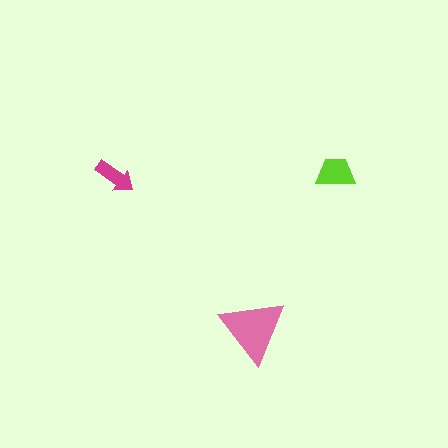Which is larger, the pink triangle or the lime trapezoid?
The pink triangle.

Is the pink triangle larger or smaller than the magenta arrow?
Larger.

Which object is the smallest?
The magenta arrow.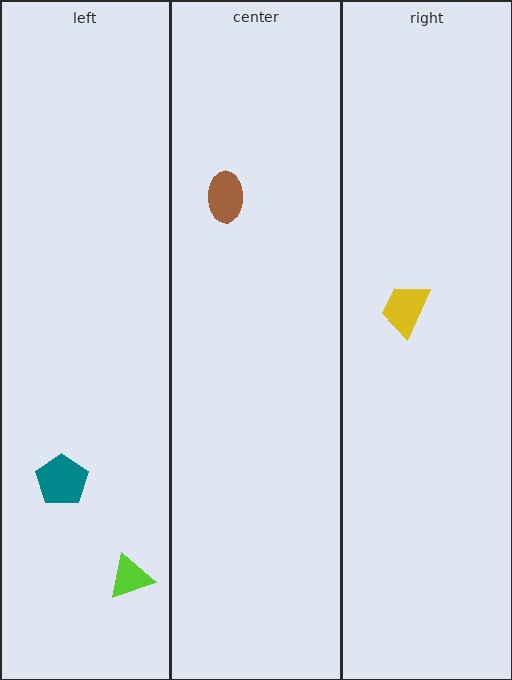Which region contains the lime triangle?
The left region.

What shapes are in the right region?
The yellow trapezoid.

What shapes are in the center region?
The brown ellipse.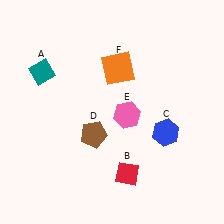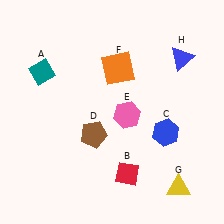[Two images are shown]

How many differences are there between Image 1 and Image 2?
There are 2 differences between the two images.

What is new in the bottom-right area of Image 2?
A yellow triangle (G) was added in the bottom-right area of Image 2.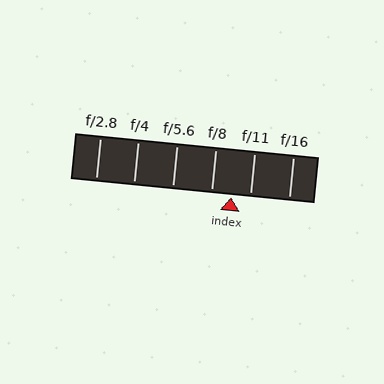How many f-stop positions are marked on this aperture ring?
There are 6 f-stop positions marked.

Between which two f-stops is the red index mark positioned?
The index mark is between f/8 and f/11.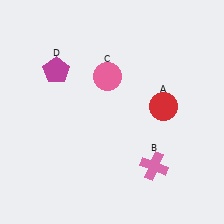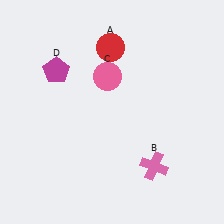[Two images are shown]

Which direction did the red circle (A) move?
The red circle (A) moved up.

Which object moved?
The red circle (A) moved up.